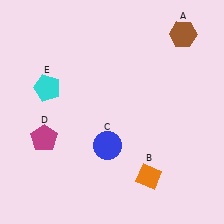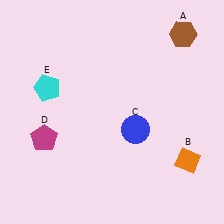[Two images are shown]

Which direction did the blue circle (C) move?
The blue circle (C) moved right.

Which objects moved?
The objects that moved are: the orange diamond (B), the blue circle (C).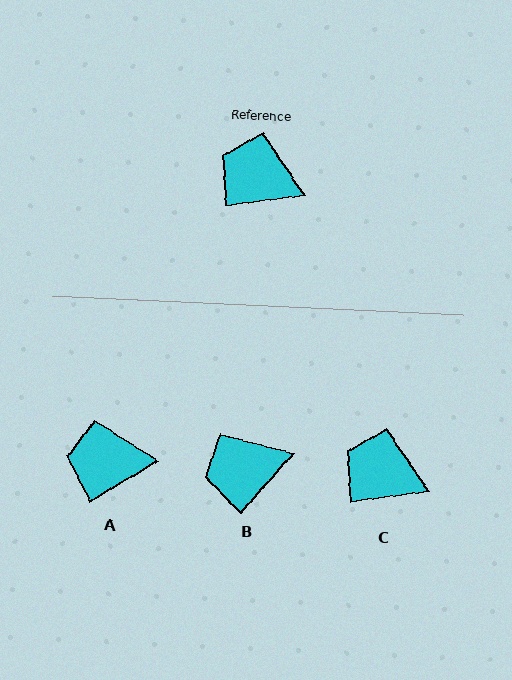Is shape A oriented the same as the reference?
No, it is off by about 23 degrees.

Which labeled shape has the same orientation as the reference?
C.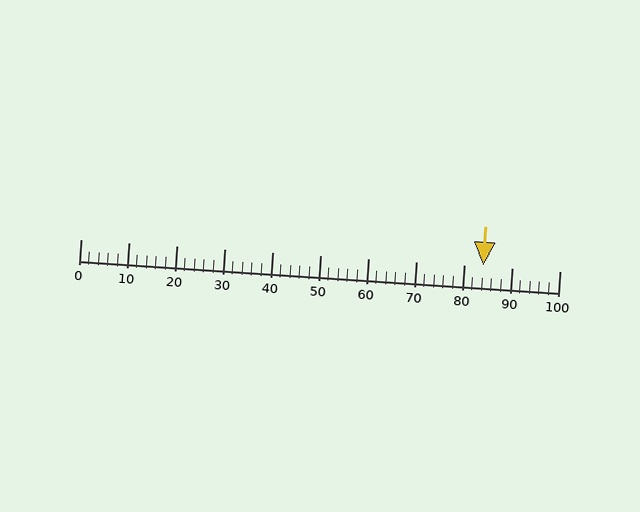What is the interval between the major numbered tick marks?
The major tick marks are spaced 10 units apart.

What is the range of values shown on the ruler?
The ruler shows values from 0 to 100.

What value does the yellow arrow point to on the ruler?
The yellow arrow points to approximately 84.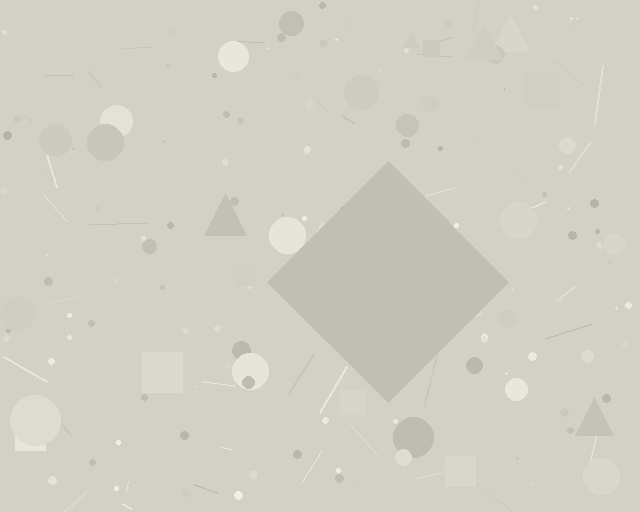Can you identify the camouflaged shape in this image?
The camouflaged shape is a diamond.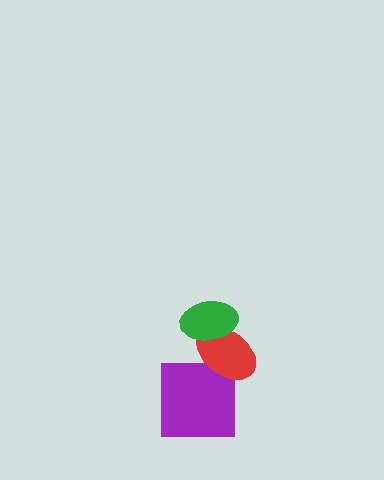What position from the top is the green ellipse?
The green ellipse is 1st from the top.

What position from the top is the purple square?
The purple square is 3rd from the top.